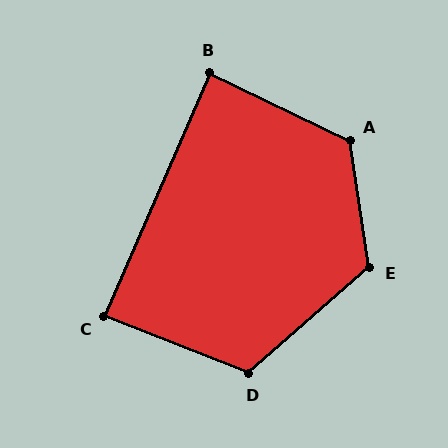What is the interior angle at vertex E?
Approximately 123 degrees (obtuse).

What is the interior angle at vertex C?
Approximately 88 degrees (approximately right).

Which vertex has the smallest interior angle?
B, at approximately 88 degrees.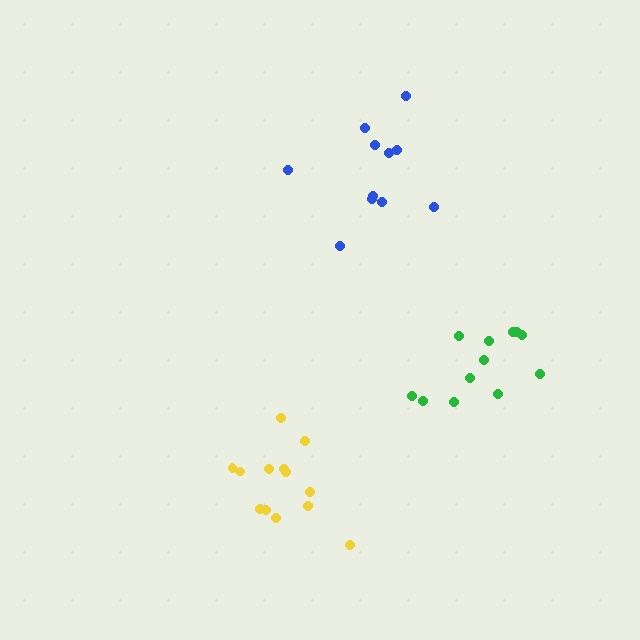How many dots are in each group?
Group 1: 11 dots, Group 2: 12 dots, Group 3: 13 dots (36 total).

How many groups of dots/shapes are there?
There are 3 groups.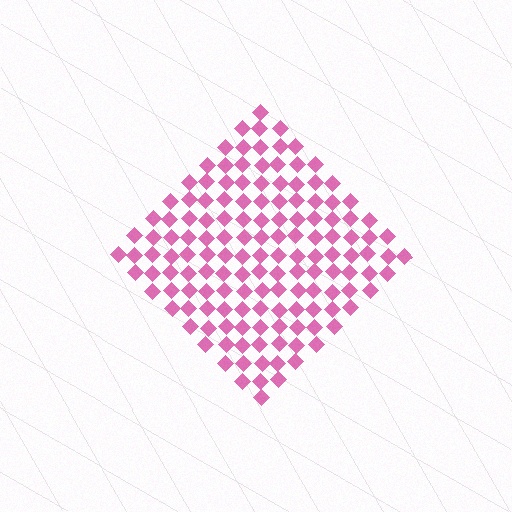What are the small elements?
The small elements are diamonds.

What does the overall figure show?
The overall figure shows a diamond.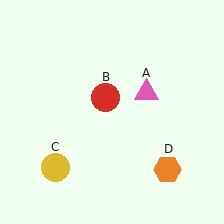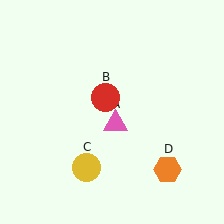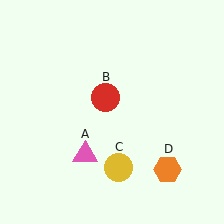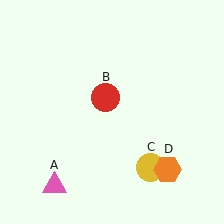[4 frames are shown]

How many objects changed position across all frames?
2 objects changed position: pink triangle (object A), yellow circle (object C).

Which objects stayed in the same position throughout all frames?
Red circle (object B) and orange hexagon (object D) remained stationary.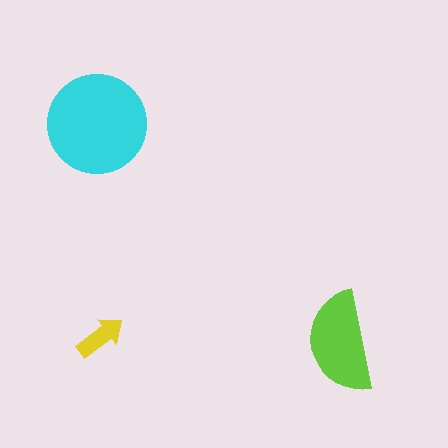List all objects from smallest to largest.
The yellow arrow, the lime semicircle, the cyan circle.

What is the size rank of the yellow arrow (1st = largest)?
3rd.